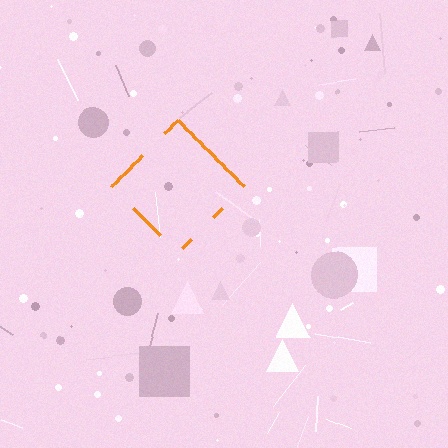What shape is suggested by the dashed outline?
The dashed outline suggests a diamond.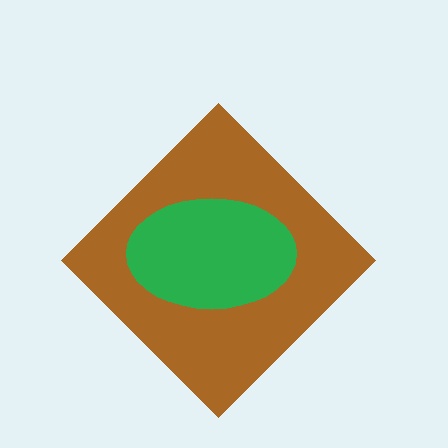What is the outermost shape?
The brown diamond.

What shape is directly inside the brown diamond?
The green ellipse.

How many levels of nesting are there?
2.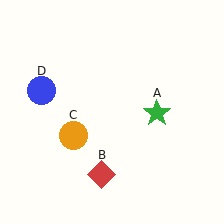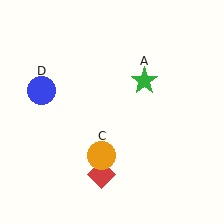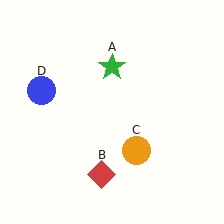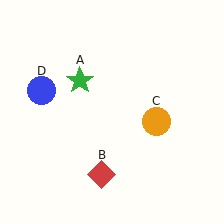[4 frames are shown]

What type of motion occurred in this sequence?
The green star (object A), orange circle (object C) rotated counterclockwise around the center of the scene.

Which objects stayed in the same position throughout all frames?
Red diamond (object B) and blue circle (object D) remained stationary.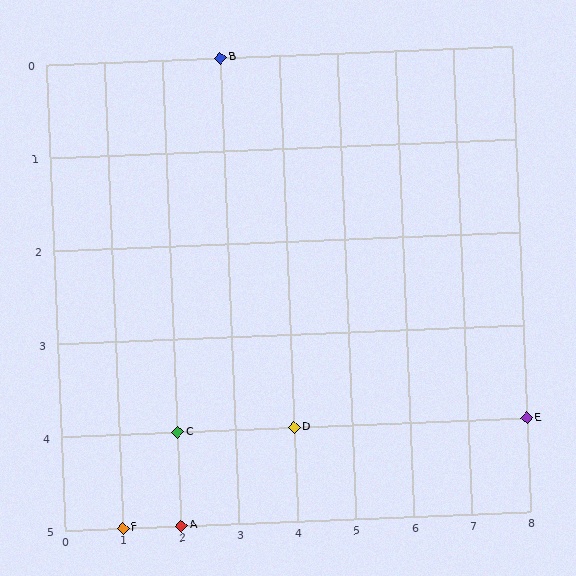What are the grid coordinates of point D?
Point D is at grid coordinates (4, 4).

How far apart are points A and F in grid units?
Points A and F are 1 column apart.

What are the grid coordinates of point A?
Point A is at grid coordinates (2, 5).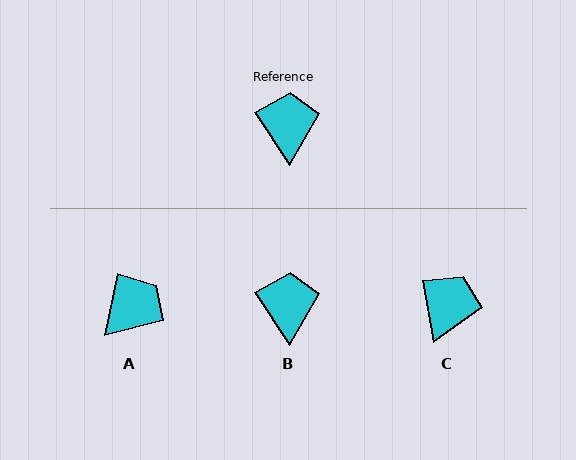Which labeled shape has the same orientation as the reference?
B.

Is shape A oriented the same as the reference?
No, it is off by about 45 degrees.